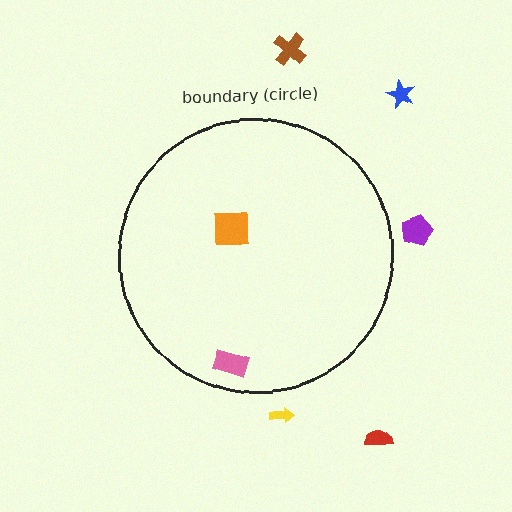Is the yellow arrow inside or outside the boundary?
Outside.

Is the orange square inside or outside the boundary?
Inside.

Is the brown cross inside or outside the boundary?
Outside.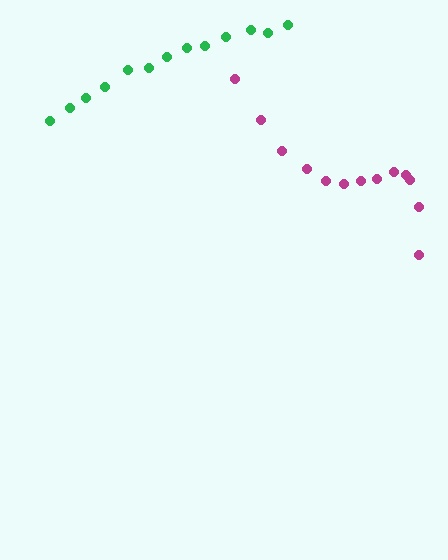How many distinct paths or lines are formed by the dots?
There are 2 distinct paths.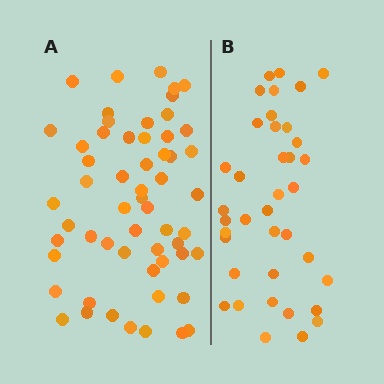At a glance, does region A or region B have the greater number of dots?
Region A (the left region) has more dots.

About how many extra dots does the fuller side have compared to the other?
Region A has approximately 20 more dots than region B.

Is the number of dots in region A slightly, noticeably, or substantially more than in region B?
Region A has substantially more. The ratio is roughly 1.5 to 1.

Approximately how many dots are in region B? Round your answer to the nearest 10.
About 40 dots. (The exact count is 38, which rounds to 40.)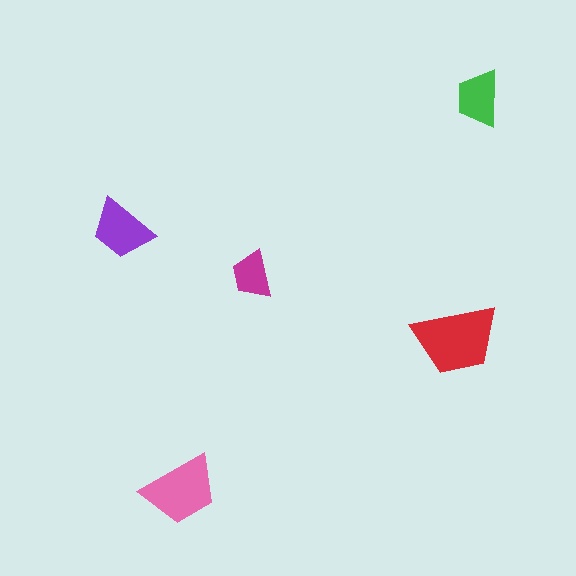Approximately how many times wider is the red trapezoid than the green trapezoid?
About 1.5 times wider.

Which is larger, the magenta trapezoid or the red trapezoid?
The red one.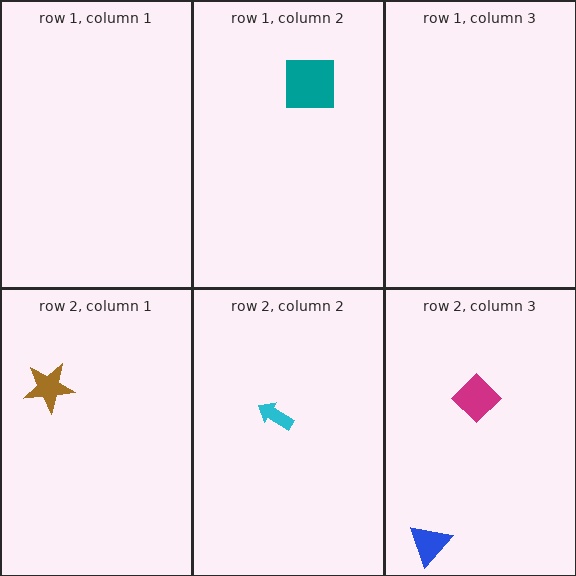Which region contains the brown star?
The row 2, column 1 region.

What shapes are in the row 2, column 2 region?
The cyan arrow.